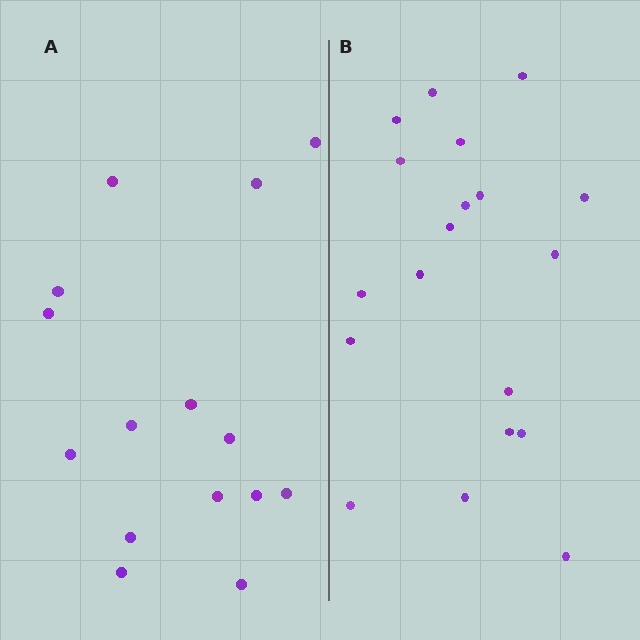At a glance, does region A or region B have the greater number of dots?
Region B (the right region) has more dots.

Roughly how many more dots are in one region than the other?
Region B has about 4 more dots than region A.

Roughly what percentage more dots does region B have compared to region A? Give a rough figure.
About 25% more.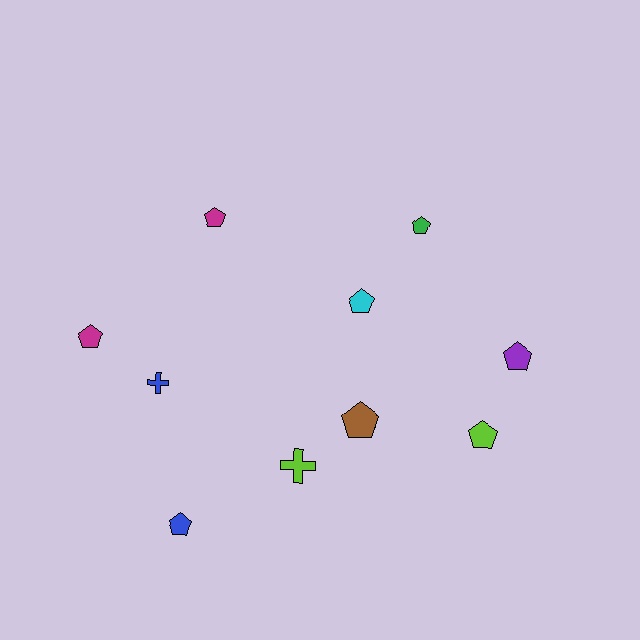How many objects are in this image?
There are 10 objects.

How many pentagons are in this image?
There are 8 pentagons.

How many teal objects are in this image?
There are no teal objects.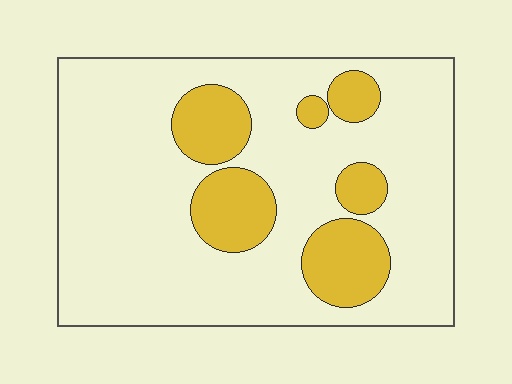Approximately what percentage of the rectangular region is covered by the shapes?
Approximately 20%.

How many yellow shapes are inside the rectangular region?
6.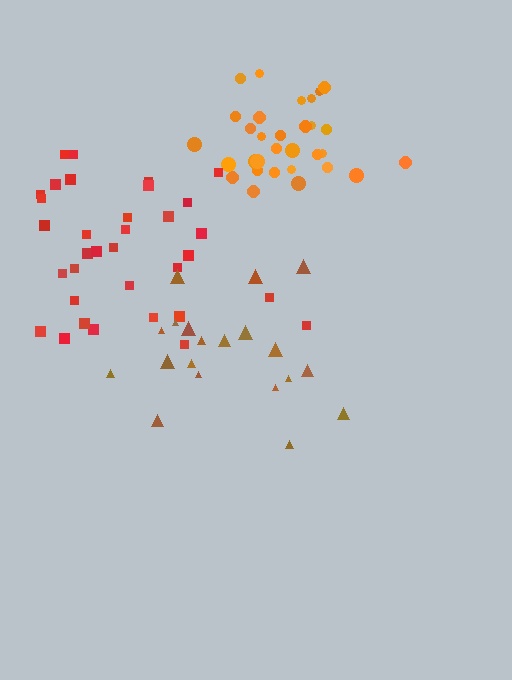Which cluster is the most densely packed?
Orange.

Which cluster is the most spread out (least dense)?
Brown.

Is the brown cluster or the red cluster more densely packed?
Red.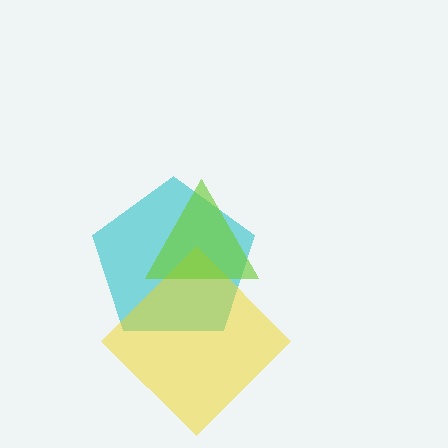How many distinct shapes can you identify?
There are 3 distinct shapes: a cyan pentagon, a yellow diamond, a lime triangle.